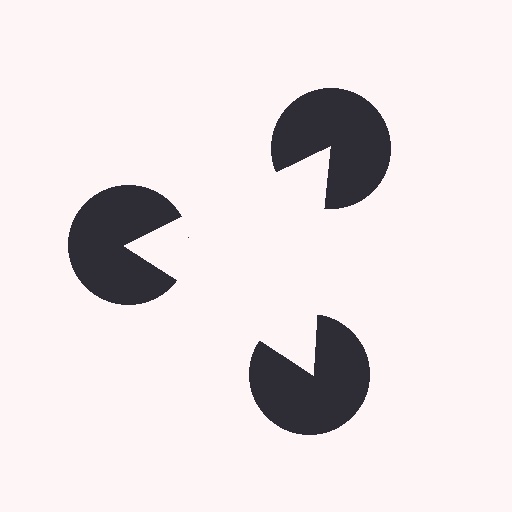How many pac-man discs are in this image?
There are 3 — one at each vertex of the illusory triangle.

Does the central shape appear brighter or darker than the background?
It typically appears slightly brighter than the background, even though no actual brightness change is drawn.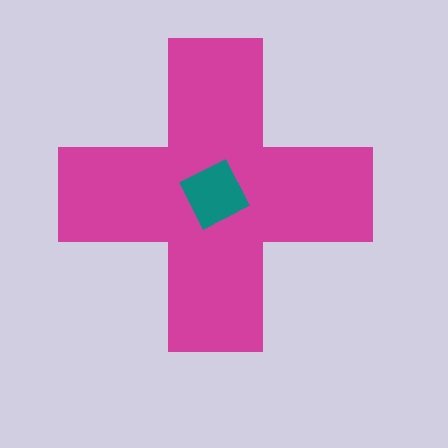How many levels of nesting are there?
2.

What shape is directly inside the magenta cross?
The teal diamond.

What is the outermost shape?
The magenta cross.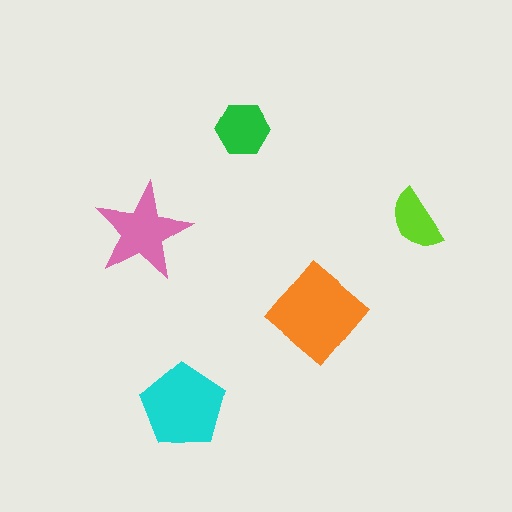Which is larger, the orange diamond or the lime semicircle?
The orange diamond.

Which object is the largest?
The orange diamond.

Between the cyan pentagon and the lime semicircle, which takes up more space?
The cyan pentagon.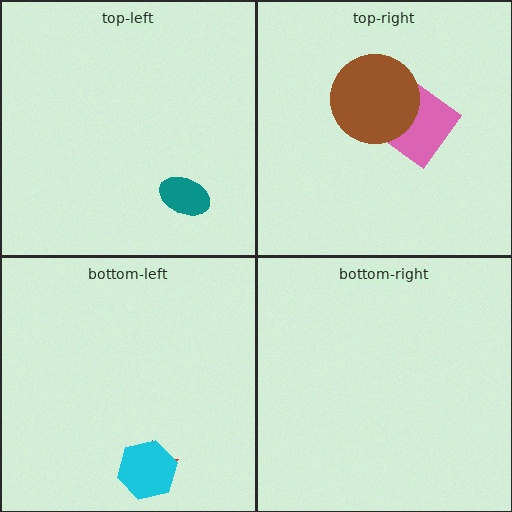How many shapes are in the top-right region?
2.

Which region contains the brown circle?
The top-right region.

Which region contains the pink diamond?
The top-right region.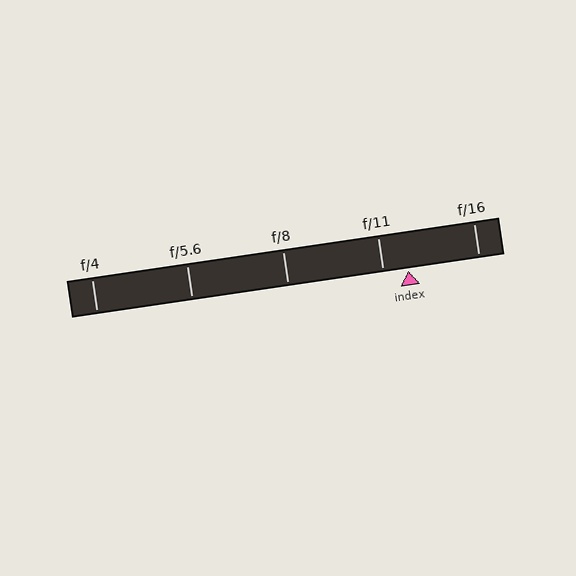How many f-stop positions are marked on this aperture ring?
There are 5 f-stop positions marked.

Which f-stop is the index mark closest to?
The index mark is closest to f/11.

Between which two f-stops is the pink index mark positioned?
The index mark is between f/11 and f/16.